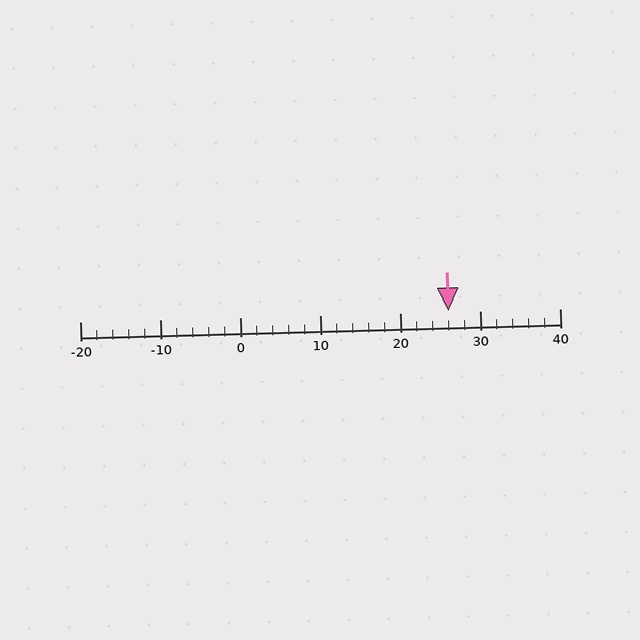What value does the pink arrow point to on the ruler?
The pink arrow points to approximately 26.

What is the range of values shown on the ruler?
The ruler shows values from -20 to 40.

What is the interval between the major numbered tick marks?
The major tick marks are spaced 10 units apart.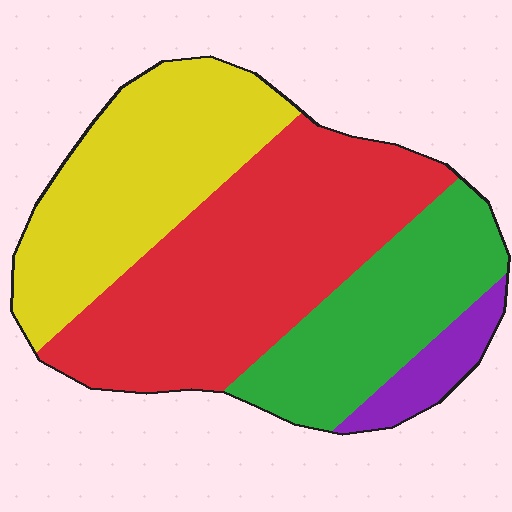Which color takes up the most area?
Red, at roughly 40%.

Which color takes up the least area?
Purple, at roughly 5%.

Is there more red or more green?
Red.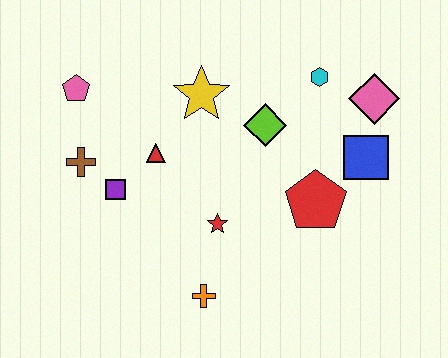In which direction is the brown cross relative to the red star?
The brown cross is to the left of the red star.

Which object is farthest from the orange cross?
The pink diamond is farthest from the orange cross.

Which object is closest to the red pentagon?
The blue square is closest to the red pentagon.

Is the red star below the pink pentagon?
Yes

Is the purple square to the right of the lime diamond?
No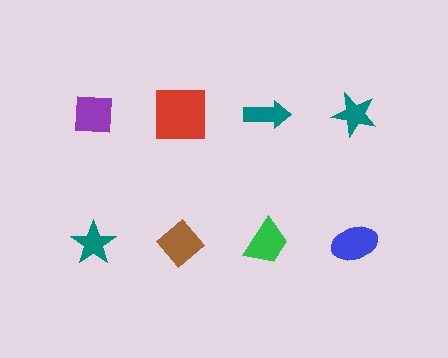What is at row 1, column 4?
A teal star.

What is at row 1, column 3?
A teal arrow.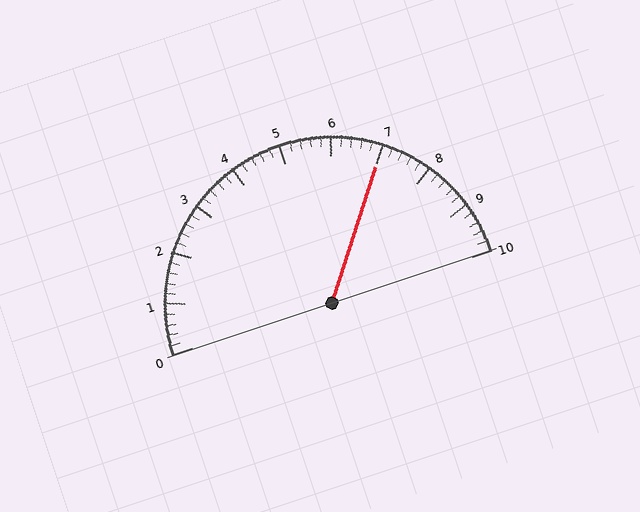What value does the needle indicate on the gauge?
The needle indicates approximately 7.0.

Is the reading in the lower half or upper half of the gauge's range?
The reading is in the upper half of the range (0 to 10).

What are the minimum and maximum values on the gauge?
The gauge ranges from 0 to 10.